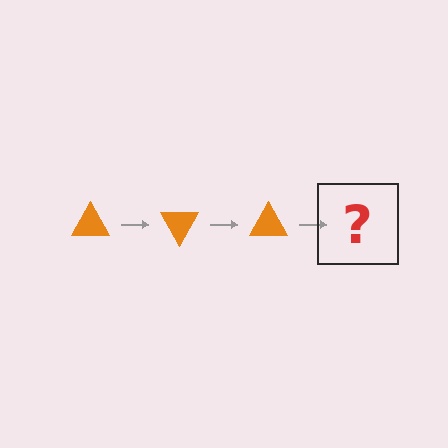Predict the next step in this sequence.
The next step is an orange triangle rotated 180 degrees.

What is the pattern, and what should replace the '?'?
The pattern is that the triangle rotates 60 degrees each step. The '?' should be an orange triangle rotated 180 degrees.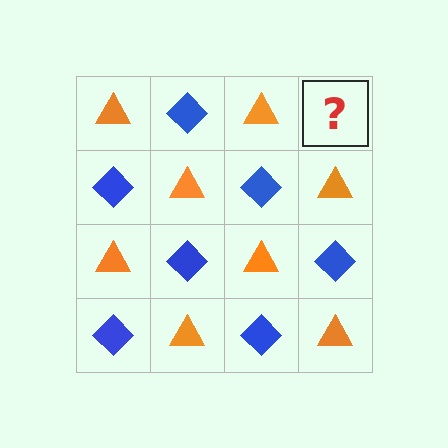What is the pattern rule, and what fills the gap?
The rule is that it alternates orange triangle and blue diamond in a checkerboard pattern. The gap should be filled with a blue diamond.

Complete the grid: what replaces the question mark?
The question mark should be replaced with a blue diamond.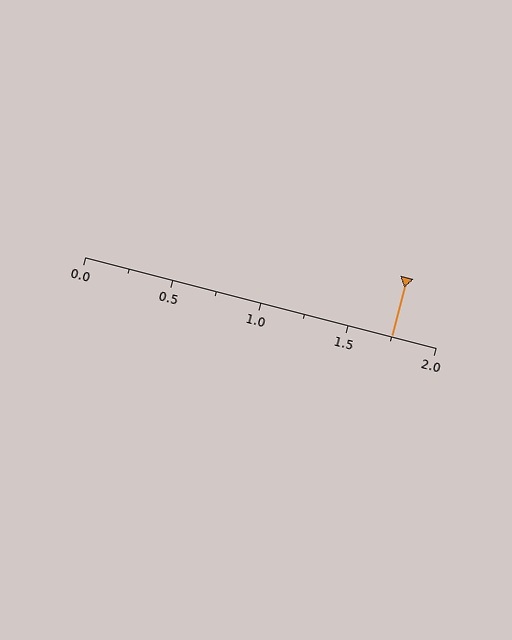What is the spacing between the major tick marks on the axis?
The major ticks are spaced 0.5 apart.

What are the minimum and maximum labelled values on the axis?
The axis runs from 0.0 to 2.0.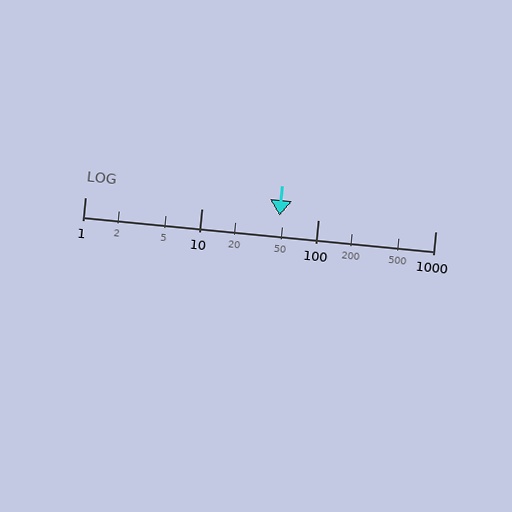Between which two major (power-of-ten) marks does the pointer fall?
The pointer is between 10 and 100.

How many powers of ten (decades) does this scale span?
The scale spans 3 decades, from 1 to 1000.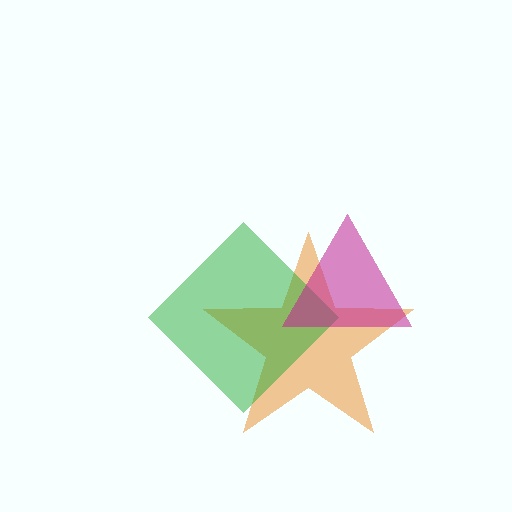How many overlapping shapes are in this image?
There are 3 overlapping shapes in the image.